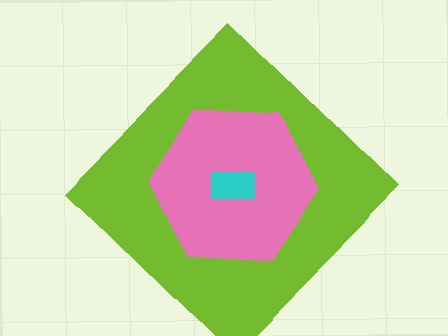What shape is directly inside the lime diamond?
The pink hexagon.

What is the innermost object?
The cyan rectangle.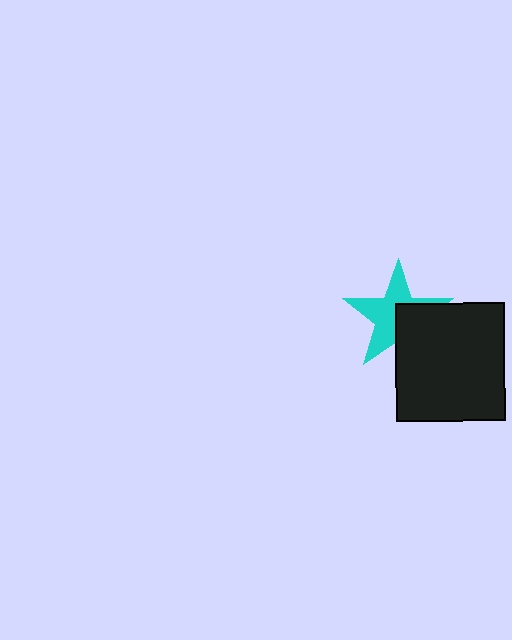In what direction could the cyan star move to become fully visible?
The cyan star could move toward the upper-left. That would shift it out from behind the black rectangle entirely.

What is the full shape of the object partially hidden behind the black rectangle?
The partially hidden object is a cyan star.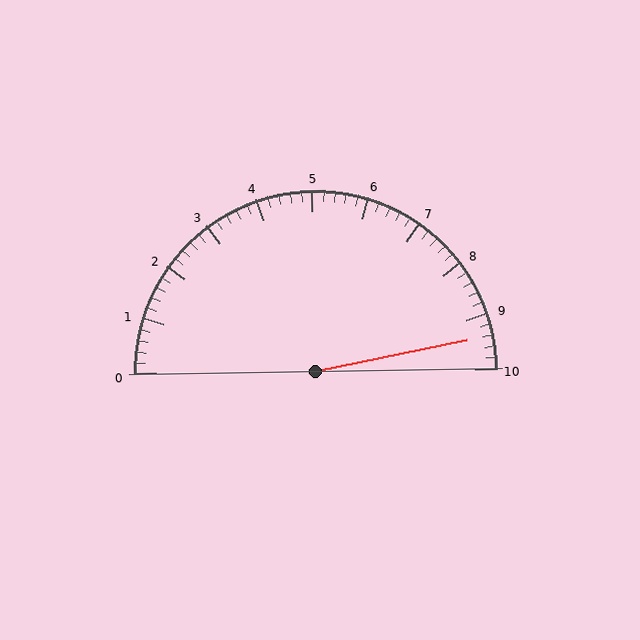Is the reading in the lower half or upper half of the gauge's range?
The reading is in the upper half of the range (0 to 10).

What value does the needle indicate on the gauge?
The needle indicates approximately 9.4.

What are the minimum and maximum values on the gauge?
The gauge ranges from 0 to 10.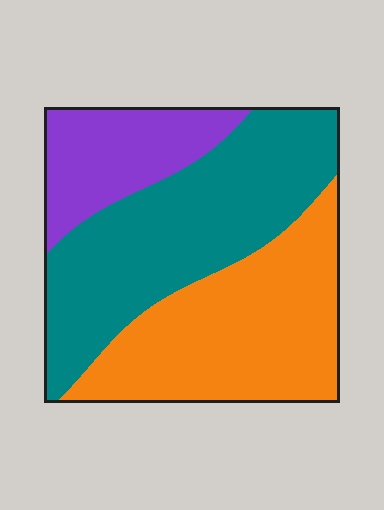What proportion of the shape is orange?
Orange covers 38% of the shape.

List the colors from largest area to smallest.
From largest to smallest: teal, orange, purple.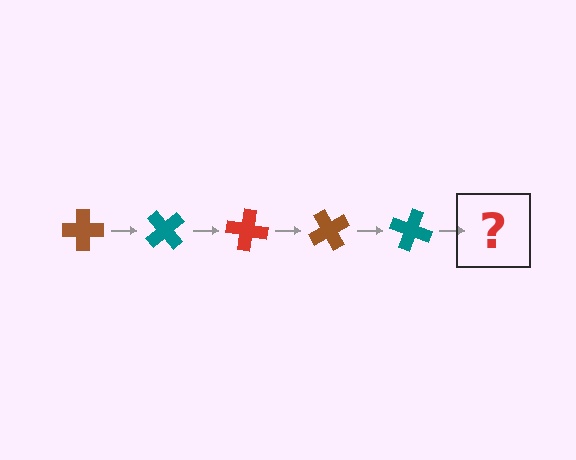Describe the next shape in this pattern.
It should be a red cross, rotated 250 degrees from the start.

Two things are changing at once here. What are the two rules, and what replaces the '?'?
The two rules are that it rotates 50 degrees each step and the color cycles through brown, teal, and red. The '?' should be a red cross, rotated 250 degrees from the start.